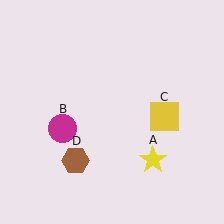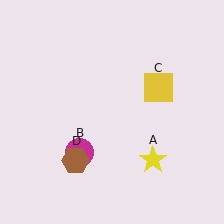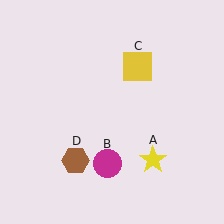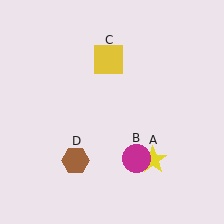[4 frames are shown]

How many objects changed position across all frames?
2 objects changed position: magenta circle (object B), yellow square (object C).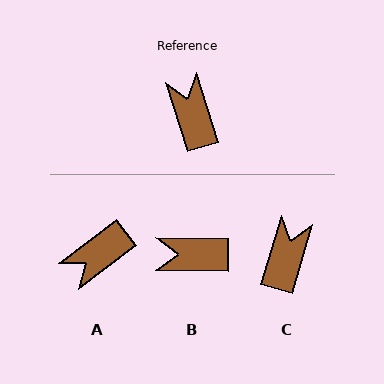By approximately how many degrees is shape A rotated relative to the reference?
Approximately 110 degrees counter-clockwise.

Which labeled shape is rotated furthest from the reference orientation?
A, about 110 degrees away.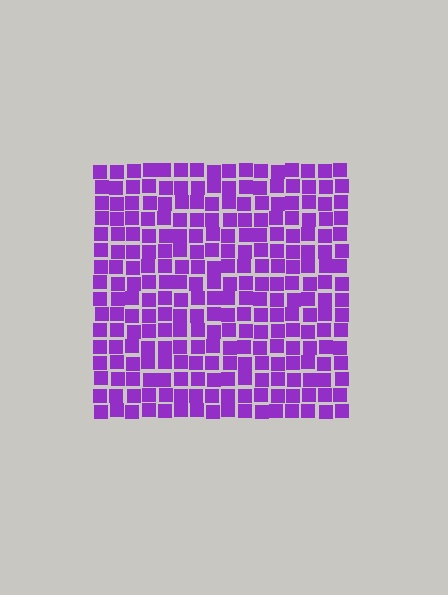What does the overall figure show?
The overall figure shows a square.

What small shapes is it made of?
It is made of small squares.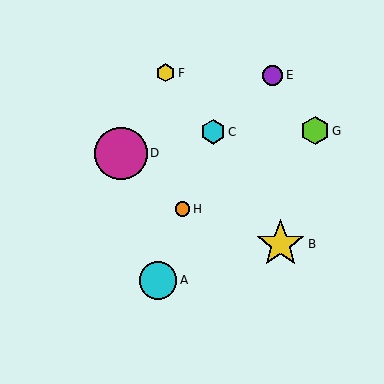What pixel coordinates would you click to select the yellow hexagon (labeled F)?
Click at (166, 73) to select the yellow hexagon F.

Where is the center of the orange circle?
The center of the orange circle is at (183, 209).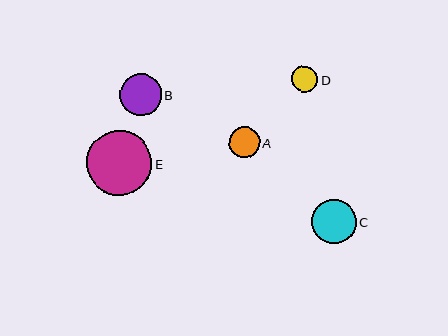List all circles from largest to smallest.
From largest to smallest: E, C, B, A, D.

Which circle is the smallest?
Circle D is the smallest with a size of approximately 26 pixels.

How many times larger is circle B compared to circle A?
Circle B is approximately 1.3 times the size of circle A.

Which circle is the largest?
Circle E is the largest with a size of approximately 66 pixels.